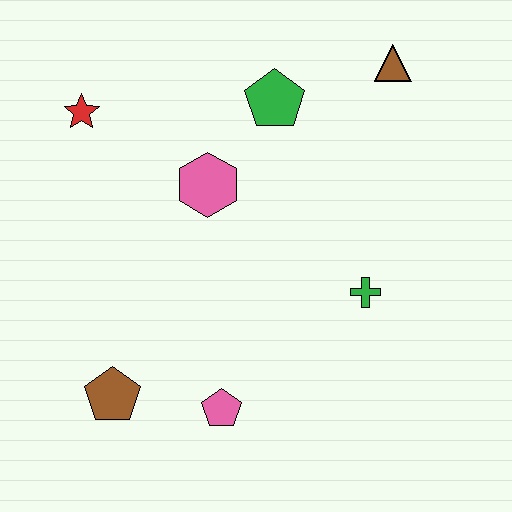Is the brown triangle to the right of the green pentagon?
Yes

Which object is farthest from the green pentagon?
The brown pentagon is farthest from the green pentagon.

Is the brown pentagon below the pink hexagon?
Yes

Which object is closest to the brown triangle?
The green pentagon is closest to the brown triangle.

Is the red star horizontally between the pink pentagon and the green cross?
No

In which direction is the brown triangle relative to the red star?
The brown triangle is to the right of the red star.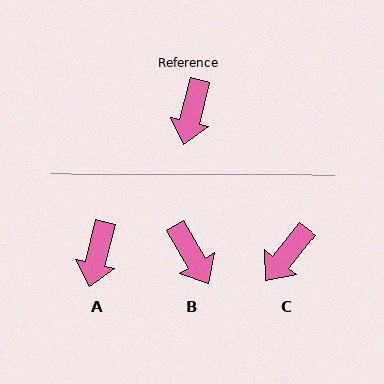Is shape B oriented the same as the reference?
No, it is off by about 44 degrees.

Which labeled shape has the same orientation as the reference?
A.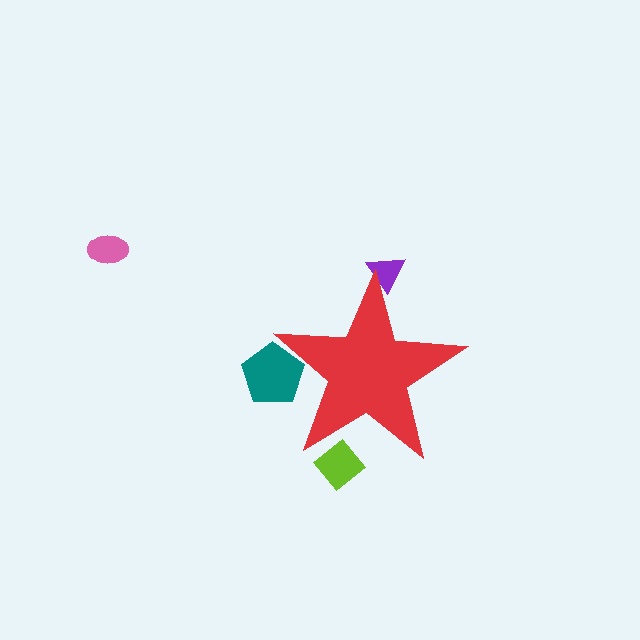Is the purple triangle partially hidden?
Yes, the purple triangle is partially hidden behind the red star.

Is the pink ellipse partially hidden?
No, the pink ellipse is fully visible.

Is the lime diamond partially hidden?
Yes, the lime diamond is partially hidden behind the red star.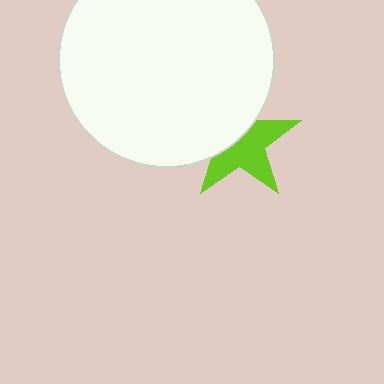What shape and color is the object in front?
The object in front is a white circle.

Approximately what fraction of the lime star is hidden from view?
Roughly 44% of the lime star is hidden behind the white circle.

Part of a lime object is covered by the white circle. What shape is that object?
It is a star.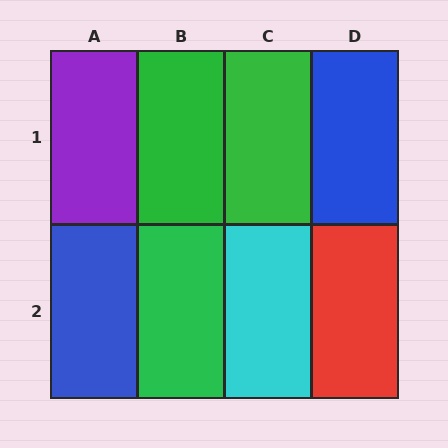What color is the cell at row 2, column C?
Cyan.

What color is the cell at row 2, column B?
Green.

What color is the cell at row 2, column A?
Blue.